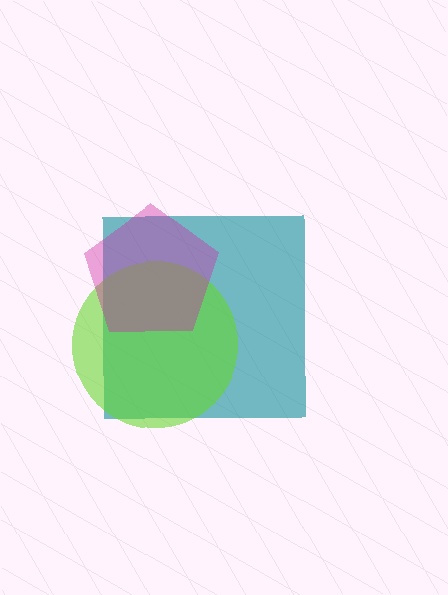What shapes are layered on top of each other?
The layered shapes are: a teal square, a lime circle, a magenta pentagon.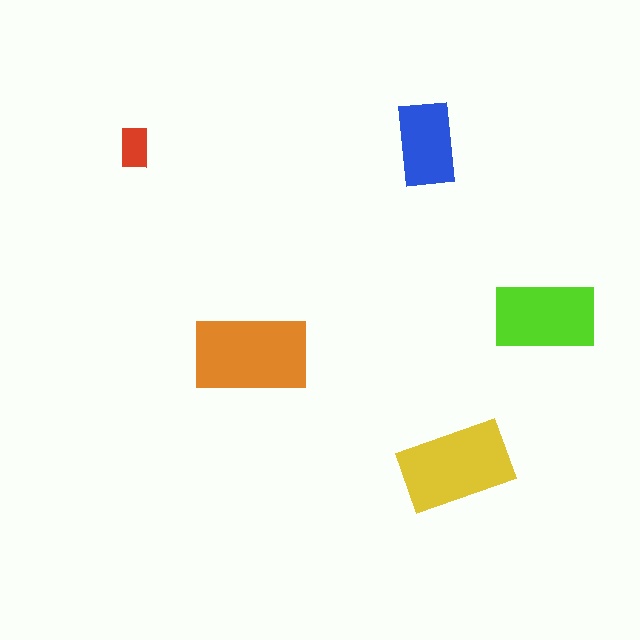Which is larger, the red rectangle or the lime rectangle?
The lime one.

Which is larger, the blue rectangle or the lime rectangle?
The lime one.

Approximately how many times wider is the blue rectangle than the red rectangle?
About 2 times wider.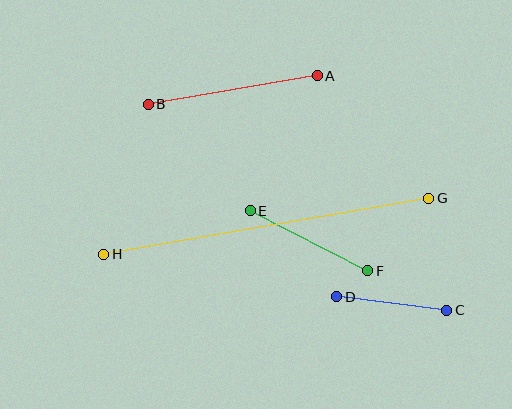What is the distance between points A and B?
The distance is approximately 172 pixels.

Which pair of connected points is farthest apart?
Points G and H are farthest apart.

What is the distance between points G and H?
The distance is approximately 330 pixels.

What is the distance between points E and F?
The distance is approximately 132 pixels.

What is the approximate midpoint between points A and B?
The midpoint is at approximately (233, 90) pixels.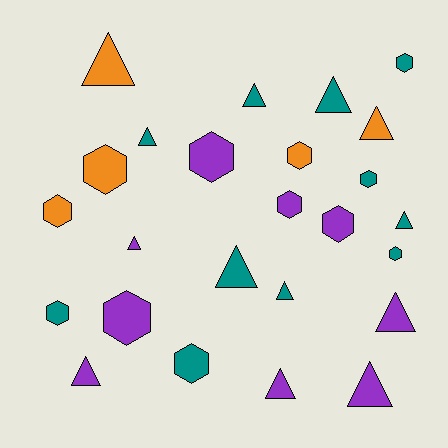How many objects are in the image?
There are 25 objects.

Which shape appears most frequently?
Triangle, with 13 objects.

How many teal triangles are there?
There are 6 teal triangles.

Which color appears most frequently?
Teal, with 11 objects.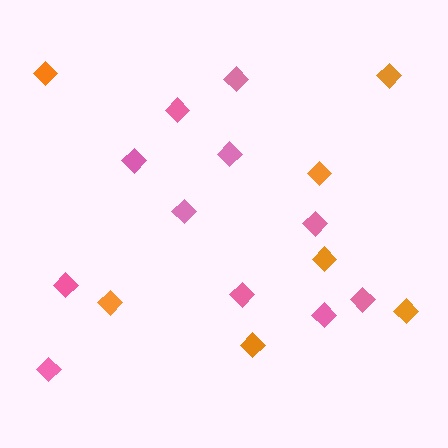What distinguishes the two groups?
There are 2 groups: one group of pink diamonds (11) and one group of orange diamonds (7).